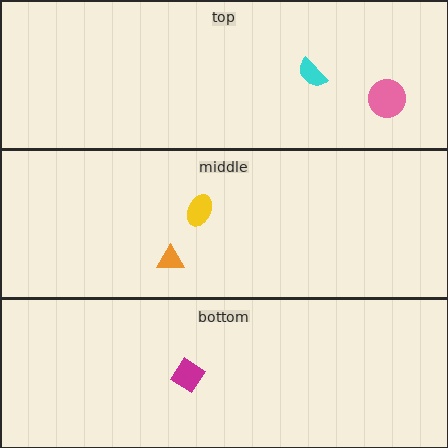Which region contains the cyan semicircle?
The top region.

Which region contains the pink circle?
The top region.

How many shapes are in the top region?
2.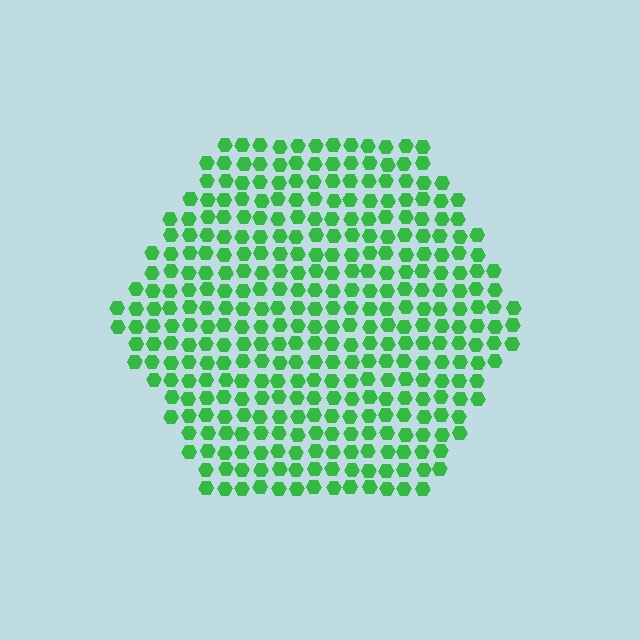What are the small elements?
The small elements are hexagons.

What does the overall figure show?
The overall figure shows a hexagon.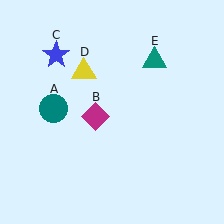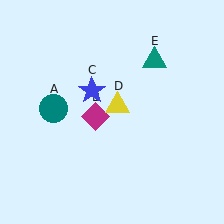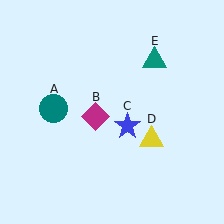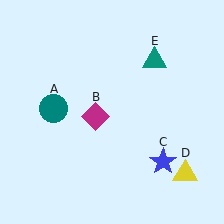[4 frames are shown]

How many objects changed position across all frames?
2 objects changed position: blue star (object C), yellow triangle (object D).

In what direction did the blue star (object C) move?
The blue star (object C) moved down and to the right.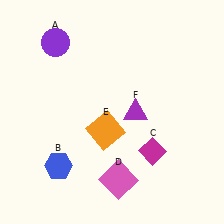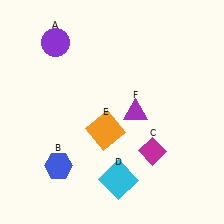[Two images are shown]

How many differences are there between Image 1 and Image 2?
There is 1 difference between the two images.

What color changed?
The square (D) changed from pink in Image 1 to cyan in Image 2.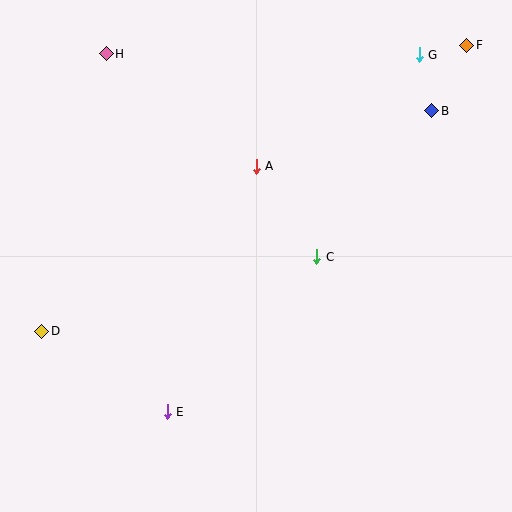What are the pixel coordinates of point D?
Point D is at (42, 331).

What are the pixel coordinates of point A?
Point A is at (256, 166).